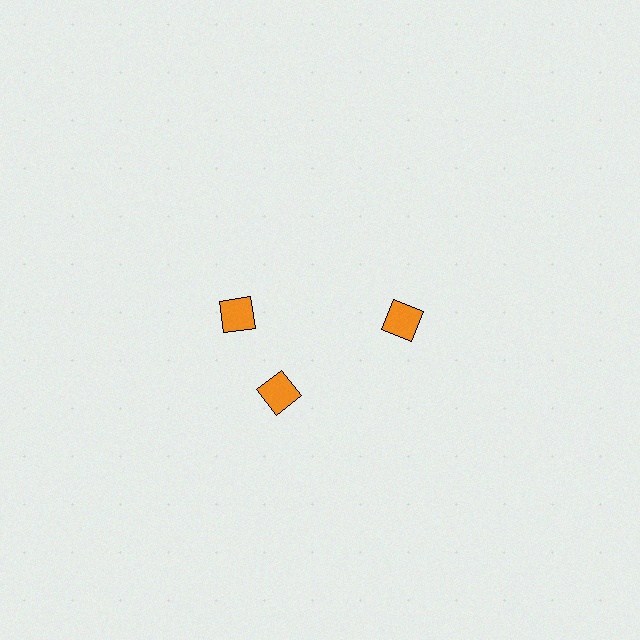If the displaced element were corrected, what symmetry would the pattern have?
It would have 3-fold rotational symmetry — the pattern would map onto itself every 120 degrees.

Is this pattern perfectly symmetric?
No. The 3 orange diamonds are arranged in a ring, but one element near the 11 o'clock position is rotated out of alignment along the ring, breaking the 3-fold rotational symmetry.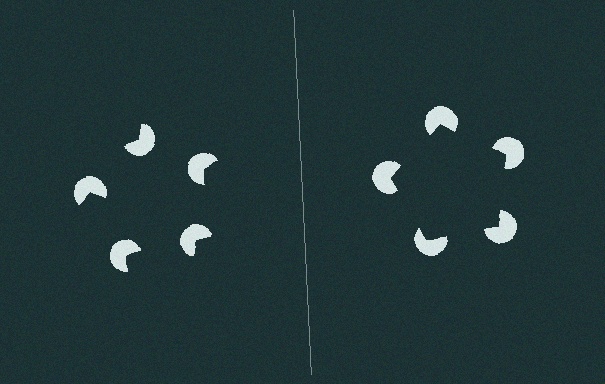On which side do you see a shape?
An illusory pentagon appears on the right side. On the left side the wedge cuts are rotated, so no coherent shape forms.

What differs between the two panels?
The pac-man discs are positioned identically on both sides; only the wedge orientations differ. On the right they align to a pentagon; on the left they are misaligned.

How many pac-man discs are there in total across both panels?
10 — 5 on each side.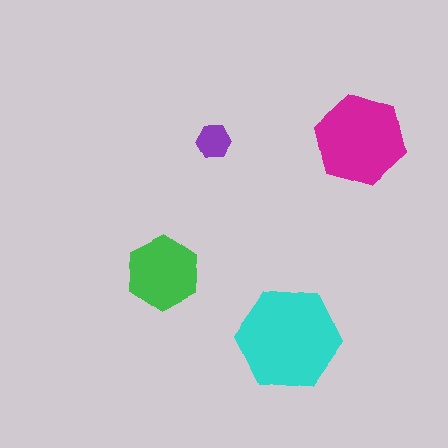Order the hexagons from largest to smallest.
the cyan one, the magenta one, the green one, the purple one.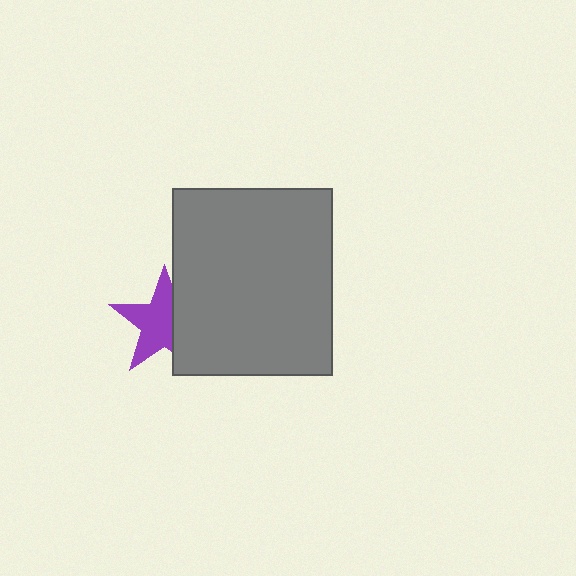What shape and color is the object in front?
The object in front is a gray rectangle.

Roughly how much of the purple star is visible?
About half of it is visible (roughly 63%).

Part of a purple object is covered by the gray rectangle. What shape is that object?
It is a star.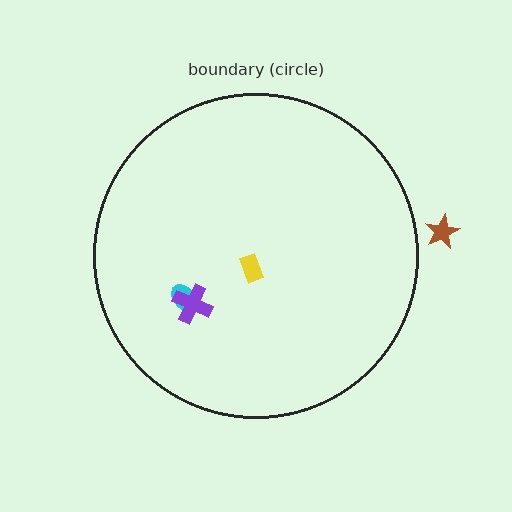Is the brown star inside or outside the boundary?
Outside.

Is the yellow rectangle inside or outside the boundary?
Inside.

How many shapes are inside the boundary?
3 inside, 1 outside.